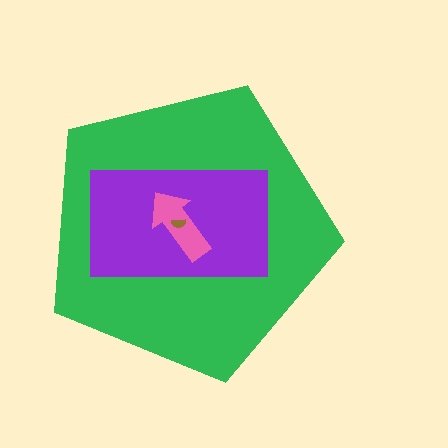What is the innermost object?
The brown semicircle.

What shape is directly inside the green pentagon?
The purple rectangle.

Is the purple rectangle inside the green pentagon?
Yes.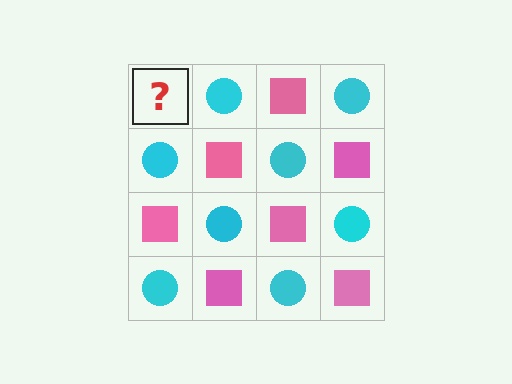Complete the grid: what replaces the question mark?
The question mark should be replaced with a pink square.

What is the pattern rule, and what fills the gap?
The rule is that it alternates pink square and cyan circle in a checkerboard pattern. The gap should be filled with a pink square.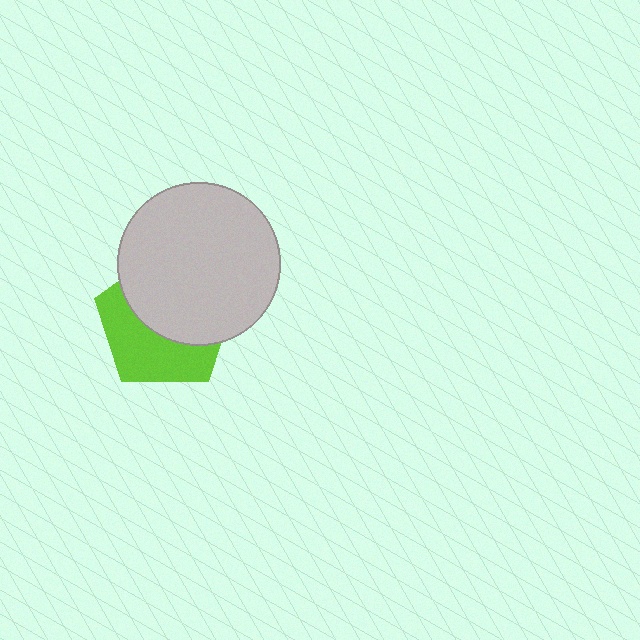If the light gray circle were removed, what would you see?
You would see the complete lime pentagon.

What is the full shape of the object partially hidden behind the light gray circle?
The partially hidden object is a lime pentagon.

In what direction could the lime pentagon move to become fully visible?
The lime pentagon could move down. That would shift it out from behind the light gray circle entirely.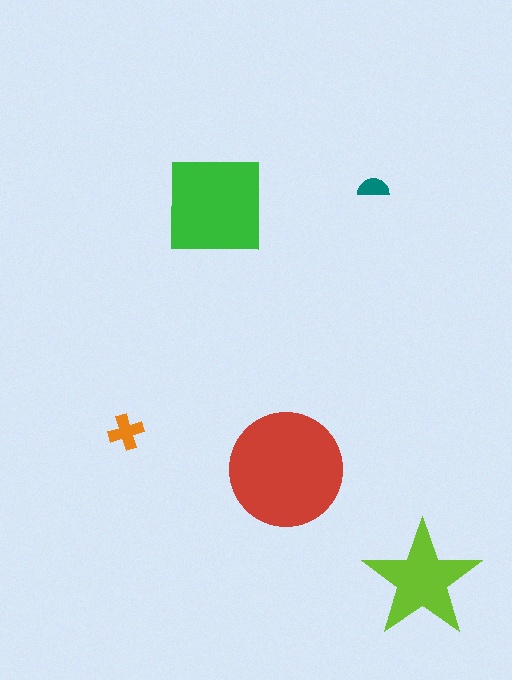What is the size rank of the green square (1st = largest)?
2nd.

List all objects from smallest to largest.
The teal semicircle, the orange cross, the lime star, the green square, the red circle.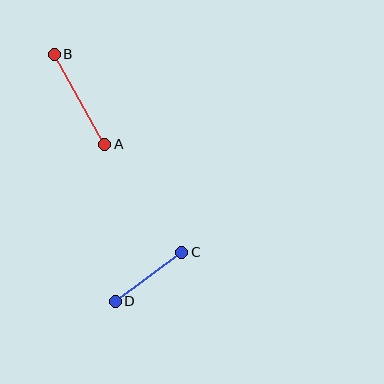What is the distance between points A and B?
The distance is approximately 103 pixels.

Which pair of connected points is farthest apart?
Points A and B are farthest apart.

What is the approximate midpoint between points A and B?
The midpoint is at approximately (80, 99) pixels.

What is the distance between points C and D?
The distance is approximately 83 pixels.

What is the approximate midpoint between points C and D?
The midpoint is at approximately (148, 277) pixels.